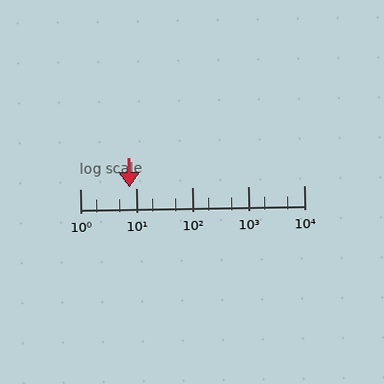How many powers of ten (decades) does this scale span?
The scale spans 4 decades, from 1 to 10000.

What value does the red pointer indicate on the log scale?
The pointer indicates approximately 7.7.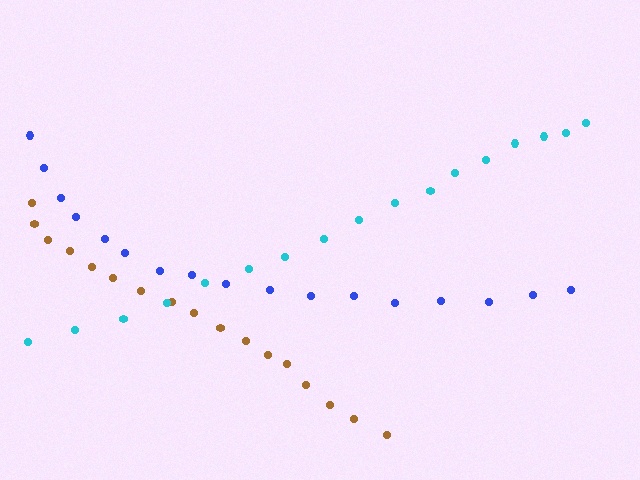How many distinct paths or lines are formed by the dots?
There are 3 distinct paths.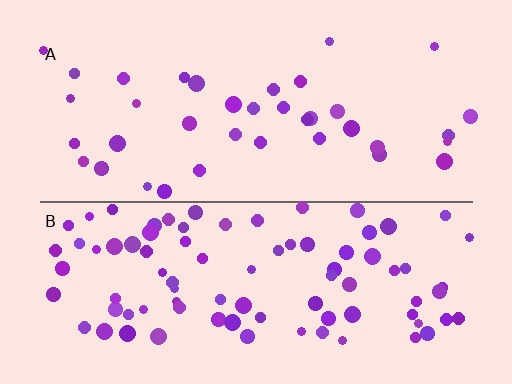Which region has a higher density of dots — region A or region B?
B (the bottom).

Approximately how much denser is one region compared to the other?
Approximately 2.3× — region B over region A.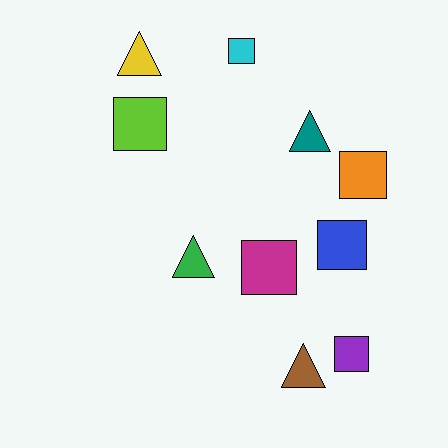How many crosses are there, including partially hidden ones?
There are no crosses.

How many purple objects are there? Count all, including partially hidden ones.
There is 1 purple object.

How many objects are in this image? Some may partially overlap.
There are 10 objects.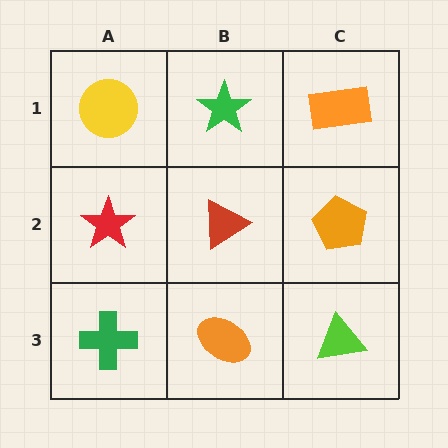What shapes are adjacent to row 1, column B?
A red triangle (row 2, column B), a yellow circle (row 1, column A), an orange rectangle (row 1, column C).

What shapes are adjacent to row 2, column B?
A green star (row 1, column B), an orange ellipse (row 3, column B), a red star (row 2, column A), an orange pentagon (row 2, column C).